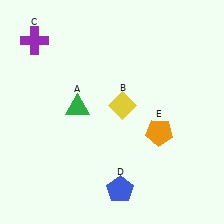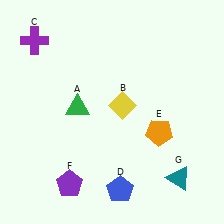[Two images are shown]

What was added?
A purple pentagon (F), a teal triangle (G) were added in Image 2.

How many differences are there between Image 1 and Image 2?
There are 2 differences between the two images.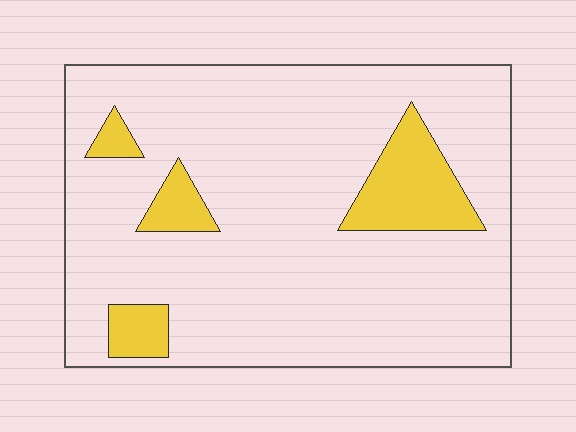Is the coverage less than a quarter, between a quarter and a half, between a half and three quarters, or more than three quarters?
Less than a quarter.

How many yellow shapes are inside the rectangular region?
4.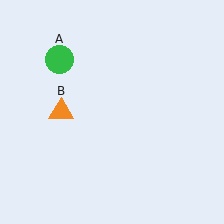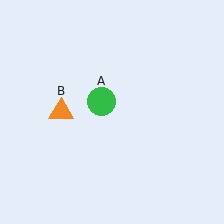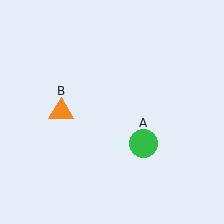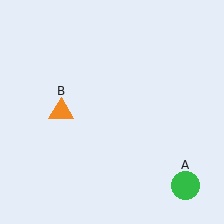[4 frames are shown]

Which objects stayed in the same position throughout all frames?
Orange triangle (object B) remained stationary.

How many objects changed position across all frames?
1 object changed position: green circle (object A).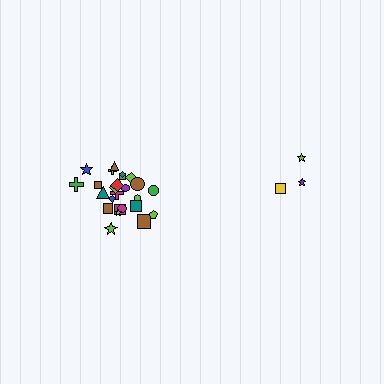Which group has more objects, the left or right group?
The left group.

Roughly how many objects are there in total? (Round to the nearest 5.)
Roughly 30 objects in total.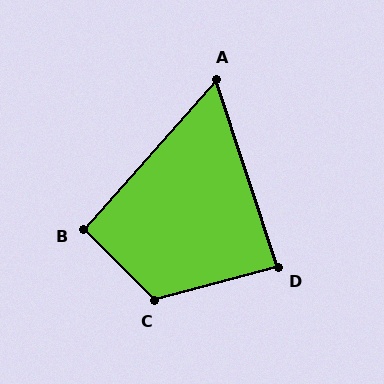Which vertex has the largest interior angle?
C, at approximately 120 degrees.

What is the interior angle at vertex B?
Approximately 93 degrees (approximately right).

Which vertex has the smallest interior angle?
A, at approximately 60 degrees.